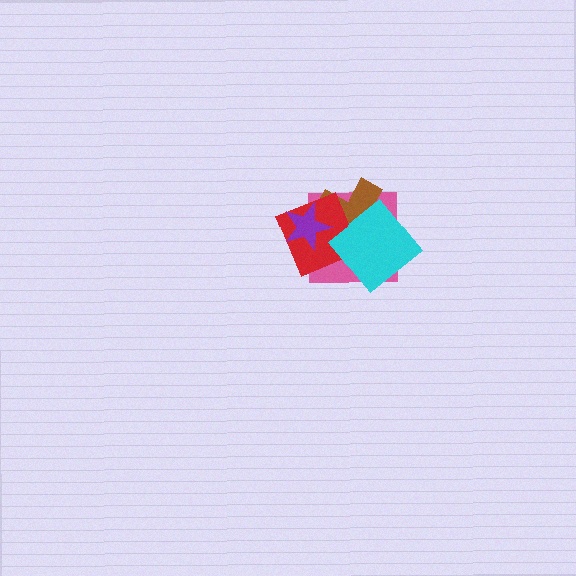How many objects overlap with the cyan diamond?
3 objects overlap with the cyan diamond.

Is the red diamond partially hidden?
Yes, it is partially covered by another shape.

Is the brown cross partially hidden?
Yes, it is partially covered by another shape.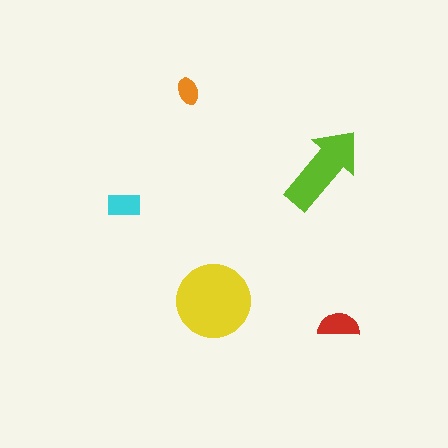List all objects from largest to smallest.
The yellow circle, the lime arrow, the red semicircle, the cyan rectangle, the orange ellipse.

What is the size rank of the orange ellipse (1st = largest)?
5th.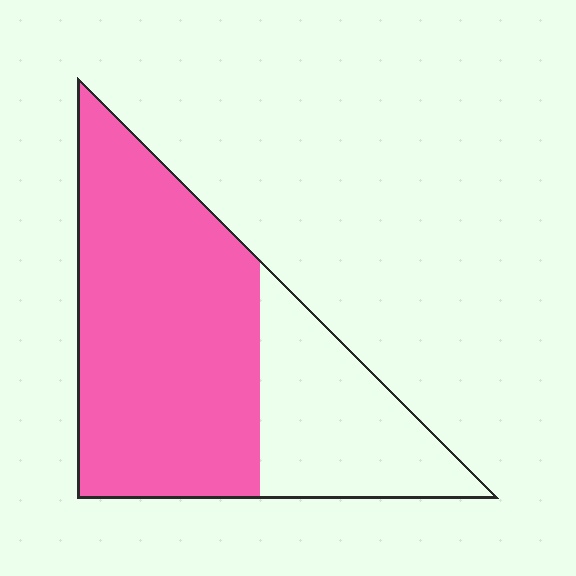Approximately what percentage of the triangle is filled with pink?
Approximately 70%.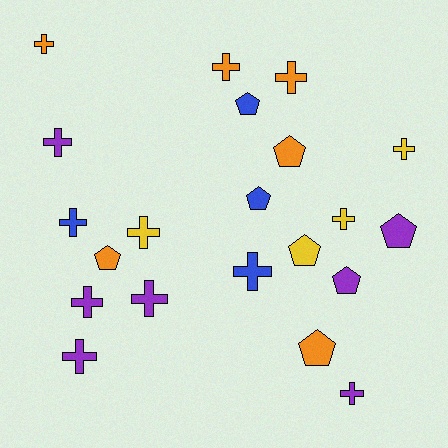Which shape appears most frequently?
Cross, with 13 objects.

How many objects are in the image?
There are 21 objects.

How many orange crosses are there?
There are 3 orange crosses.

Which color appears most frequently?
Purple, with 7 objects.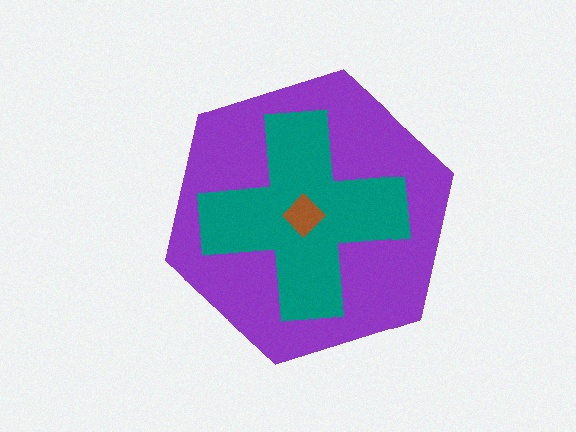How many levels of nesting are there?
3.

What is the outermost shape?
The purple hexagon.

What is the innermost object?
The brown diamond.